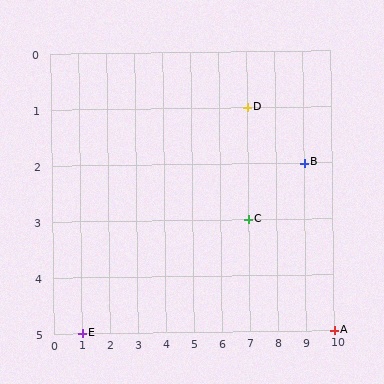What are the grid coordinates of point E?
Point E is at grid coordinates (1, 5).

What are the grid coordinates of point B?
Point B is at grid coordinates (9, 2).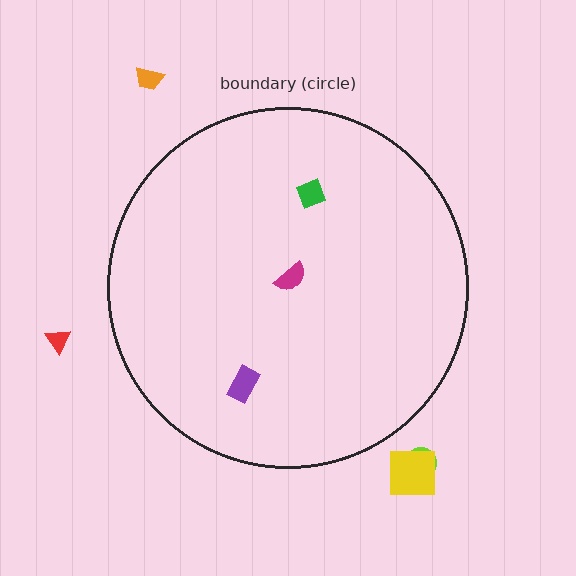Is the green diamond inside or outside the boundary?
Inside.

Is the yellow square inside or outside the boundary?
Outside.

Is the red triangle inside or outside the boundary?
Outside.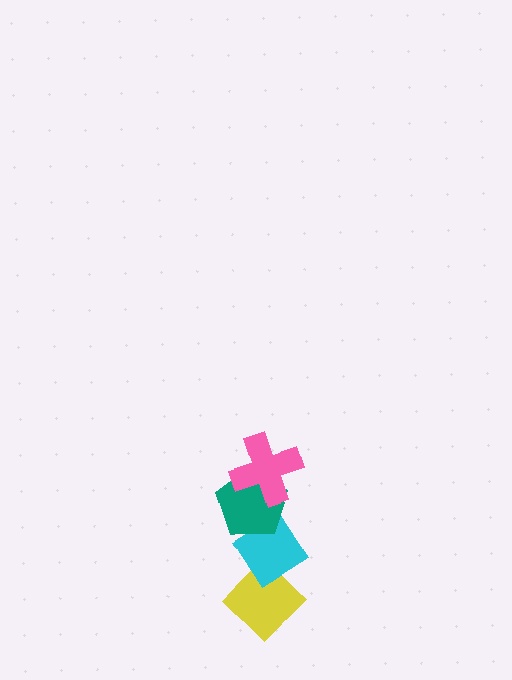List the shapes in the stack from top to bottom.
From top to bottom: the pink cross, the teal pentagon, the cyan diamond, the yellow diamond.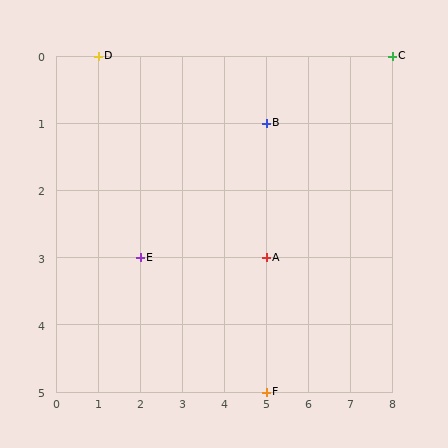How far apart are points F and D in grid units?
Points F and D are 4 columns and 5 rows apart (about 6.4 grid units diagonally).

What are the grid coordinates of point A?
Point A is at grid coordinates (5, 3).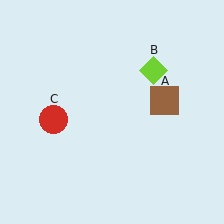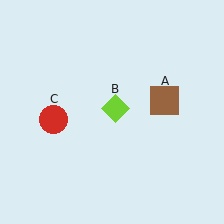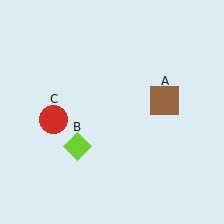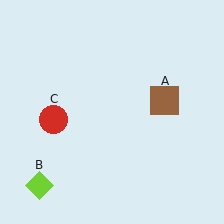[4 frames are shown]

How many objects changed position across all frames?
1 object changed position: lime diamond (object B).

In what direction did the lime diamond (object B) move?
The lime diamond (object B) moved down and to the left.